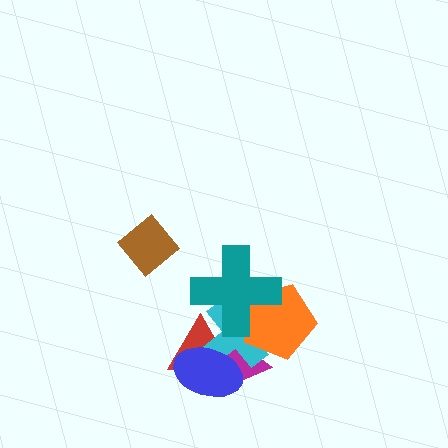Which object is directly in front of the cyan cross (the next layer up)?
The orange pentagon is directly in front of the cyan cross.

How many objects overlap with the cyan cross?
5 objects overlap with the cyan cross.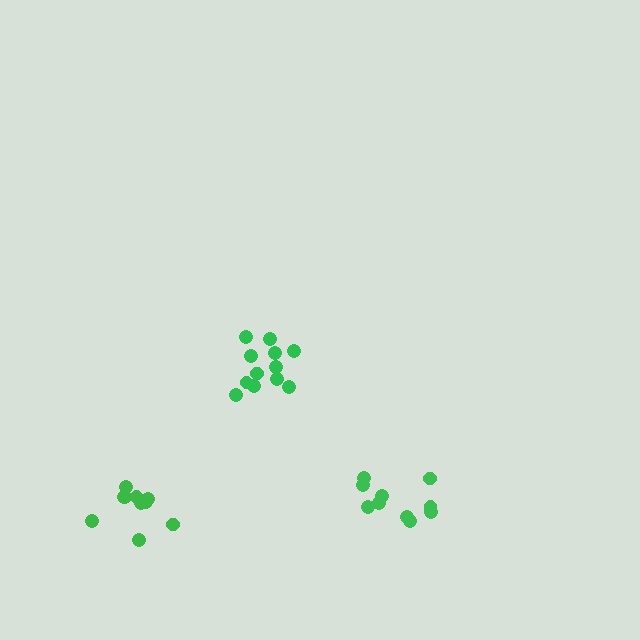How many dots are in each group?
Group 1: 12 dots, Group 2: 10 dots, Group 3: 10 dots (32 total).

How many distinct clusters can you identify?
There are 3 distinct clusters.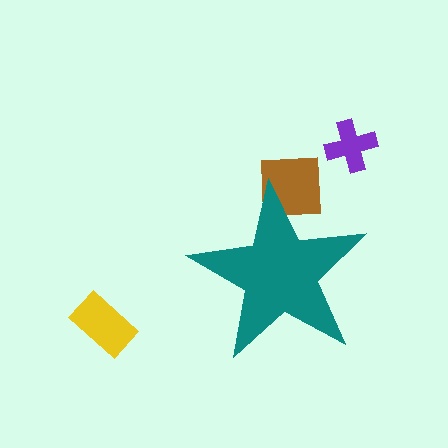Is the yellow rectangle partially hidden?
No, the yellow rectangle is fully visible.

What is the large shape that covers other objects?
A teal star.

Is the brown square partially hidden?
Yes, the brown square is partially hidden behind the teal star.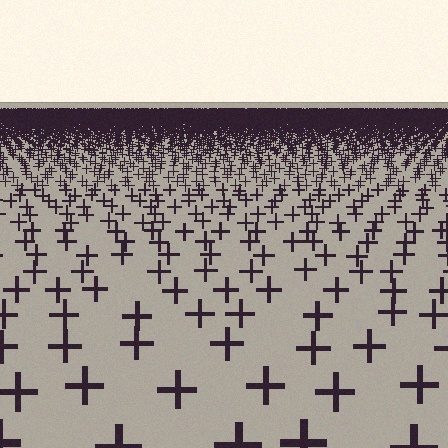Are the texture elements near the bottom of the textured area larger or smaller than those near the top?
Larger. Near the bottom, elements are closer to the viewer and appear at a bigger on-screen size.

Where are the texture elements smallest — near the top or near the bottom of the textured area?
Near the top.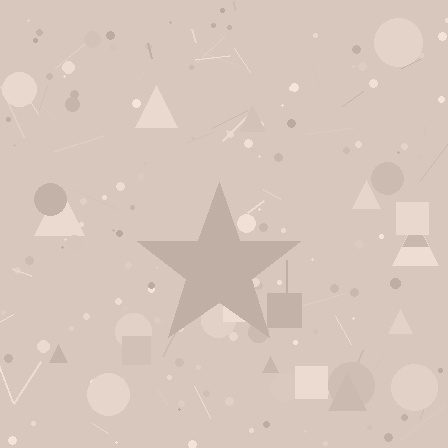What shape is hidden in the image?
A star is hidden in the image.